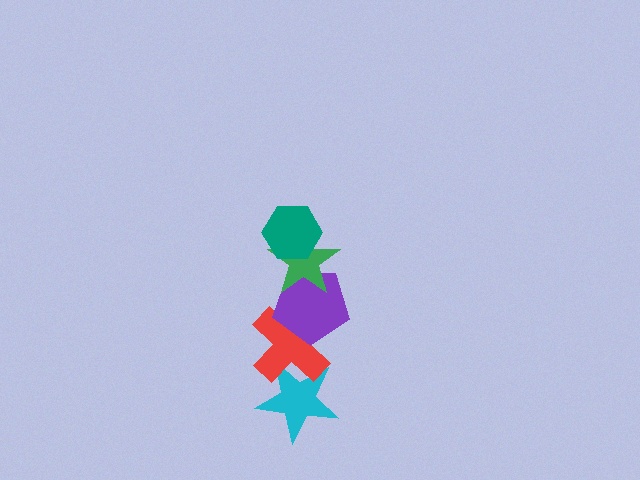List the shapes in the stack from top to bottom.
From top to bottom: the teal hexagon, the green star, the purple pentagon, the red cross, the cyan star.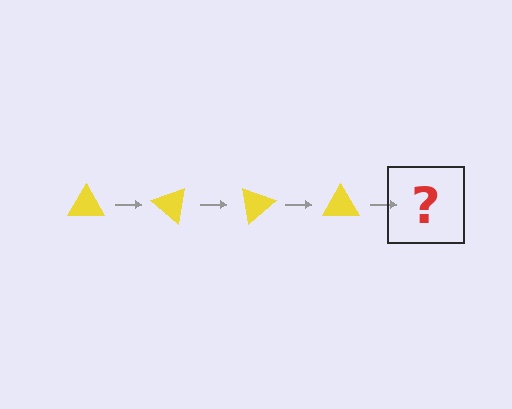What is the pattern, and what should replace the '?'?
The pattern is that the triangle rotates 40 degrees each step. The '?' should be a yellow triangle rotated 160 degrees.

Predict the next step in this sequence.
The next step is a yellow triangle rotated 160 degrees.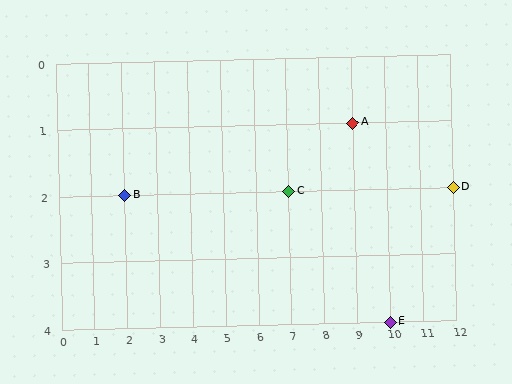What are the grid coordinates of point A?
Point A is at grid coordinates (9, 1).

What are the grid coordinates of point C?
Point C is at grid coordinates (7, 2).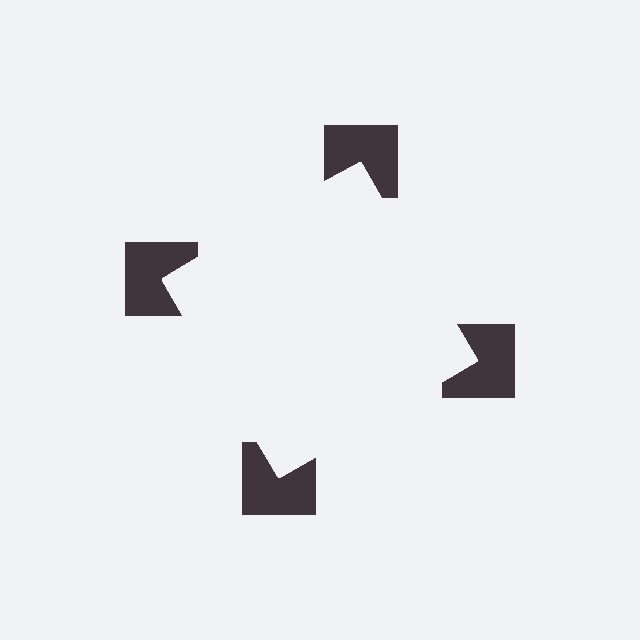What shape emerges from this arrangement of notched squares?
An illusory square — its edges are inferred from the aligned wedge cuts in the notched squares, not physically drawn.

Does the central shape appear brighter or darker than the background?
It typically appears slightly brighter than the background, even though no actual brightness change is drawn.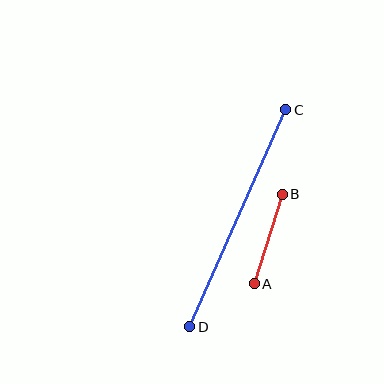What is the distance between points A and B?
The distance is approximately 94 pixels.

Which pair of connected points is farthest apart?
Points C and D are farthest apart.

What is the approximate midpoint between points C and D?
The midpoint is at approximately (238, 218) pixels.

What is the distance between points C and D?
The distance is approximately 238 pixels.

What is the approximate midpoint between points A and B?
The midpoint is at approximately (268, 239) pixels.